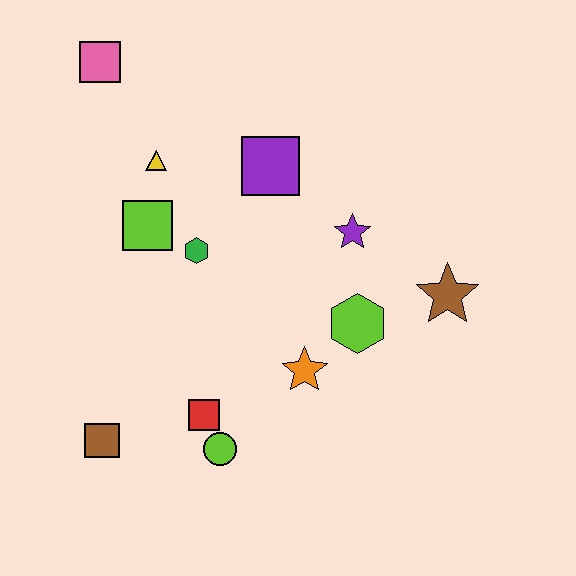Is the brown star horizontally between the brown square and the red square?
No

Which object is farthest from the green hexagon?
The brown star is farthest from the green hexagon.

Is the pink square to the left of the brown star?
Yes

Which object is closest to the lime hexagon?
The orange star is closest to the lime hexagon.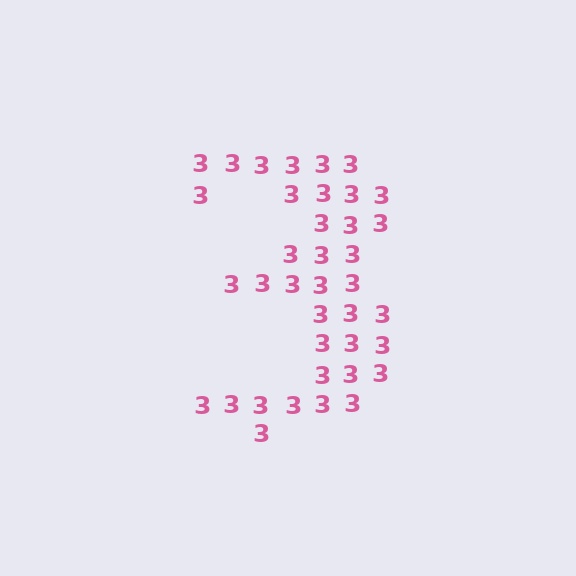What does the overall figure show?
The overall figure shows the digit 3.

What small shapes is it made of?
It is made of small digit 3's.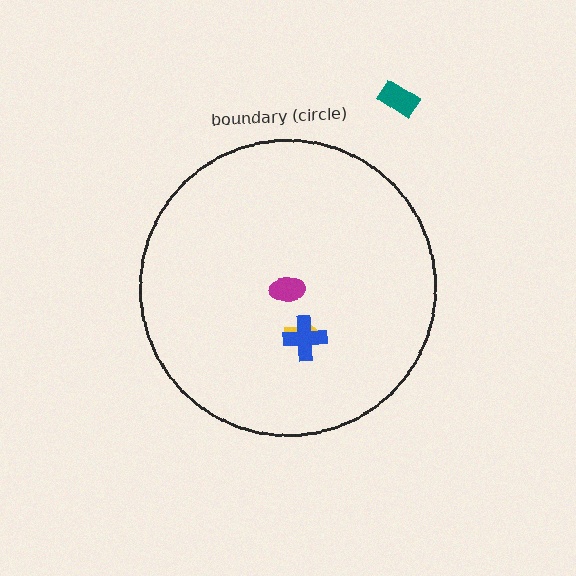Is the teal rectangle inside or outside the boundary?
Outside.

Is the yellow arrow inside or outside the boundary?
Inside.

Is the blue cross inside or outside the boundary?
Inside.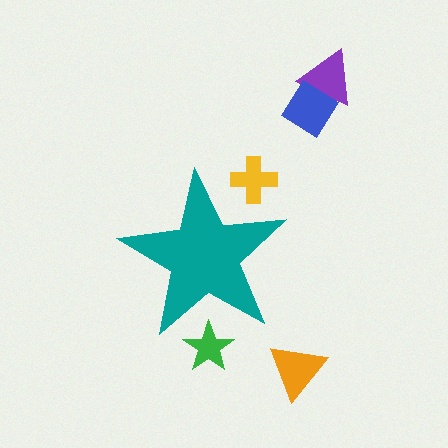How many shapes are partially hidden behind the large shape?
2 shapes are partially hidden.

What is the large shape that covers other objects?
A teal star.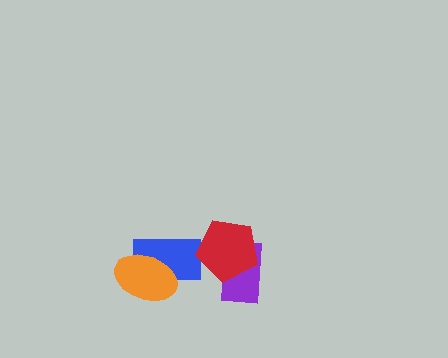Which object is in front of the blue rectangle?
The orange ellipse is in front of the blue rectangle.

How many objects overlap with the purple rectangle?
1 object overlaps with the purple rectangle.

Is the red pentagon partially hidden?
No, no other shape covers it.